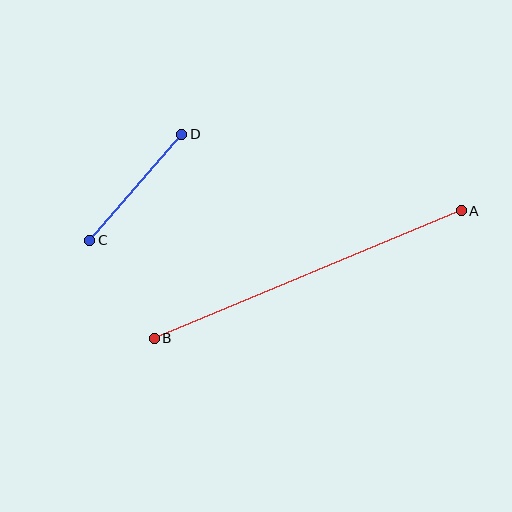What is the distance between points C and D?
The distance is approximately 140 pixels.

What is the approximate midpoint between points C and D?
The midpoint is at approximately (136, 187) pixels.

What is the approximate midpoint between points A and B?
The midpoint is at approximately (308, 275) pixels.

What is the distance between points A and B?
The distance is approximately 332 pixels.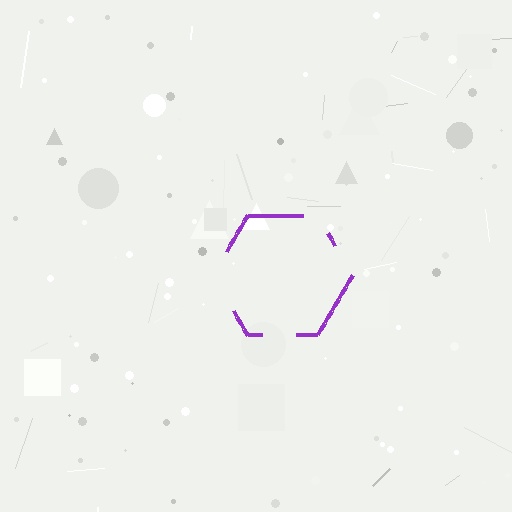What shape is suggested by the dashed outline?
The dashed outline suggests a hexagon.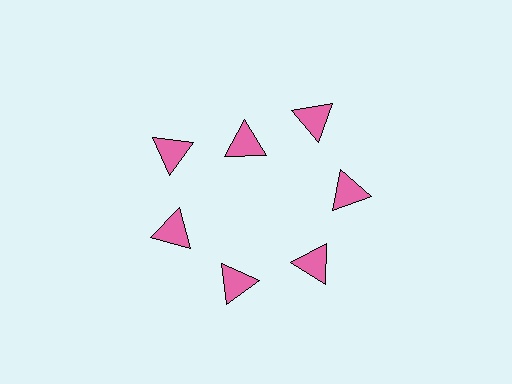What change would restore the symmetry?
The symmetry would be restored by moving it outward, back onto the ring so that all 7 triangles sit at equal angles and equal distance from the center.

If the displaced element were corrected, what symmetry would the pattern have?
It would have 7-fold rotational symmetry — the pattern would map onto itself every 51 degrees.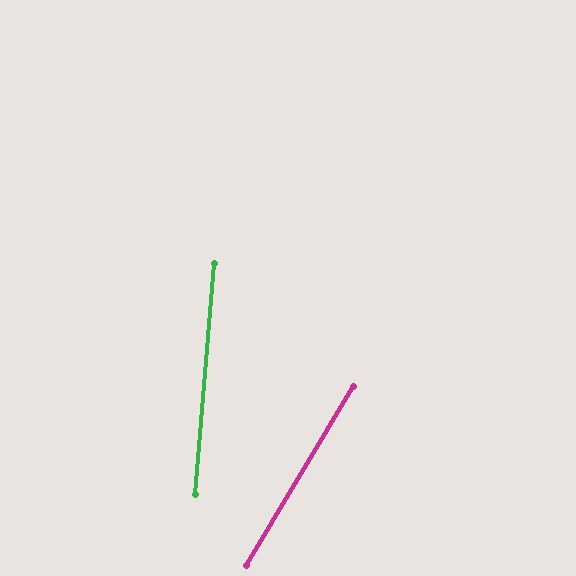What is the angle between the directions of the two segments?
Approximately 26 degrees.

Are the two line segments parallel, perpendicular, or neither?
Neither parallel nor perpendicular — they differ by about 26°.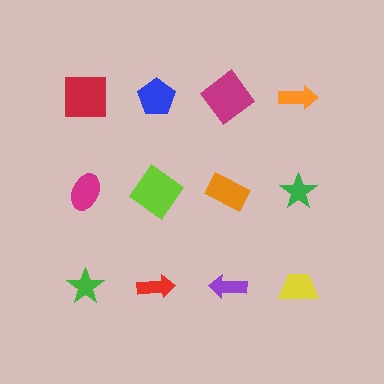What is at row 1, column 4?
An orange arrow.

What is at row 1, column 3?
A magenta diamond.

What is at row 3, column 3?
A purple arrow.